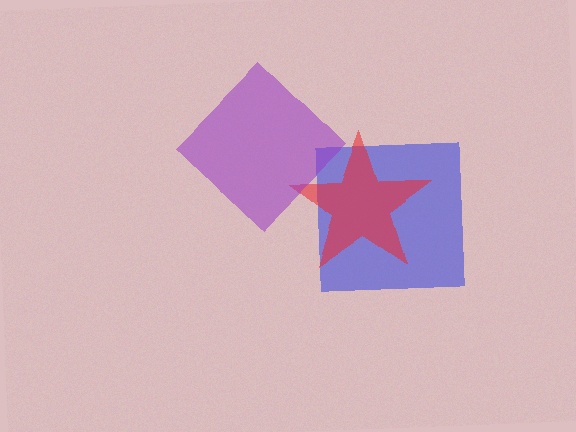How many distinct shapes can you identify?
There are 3 distinct shapes: a blue square, a red star, a purple diamond.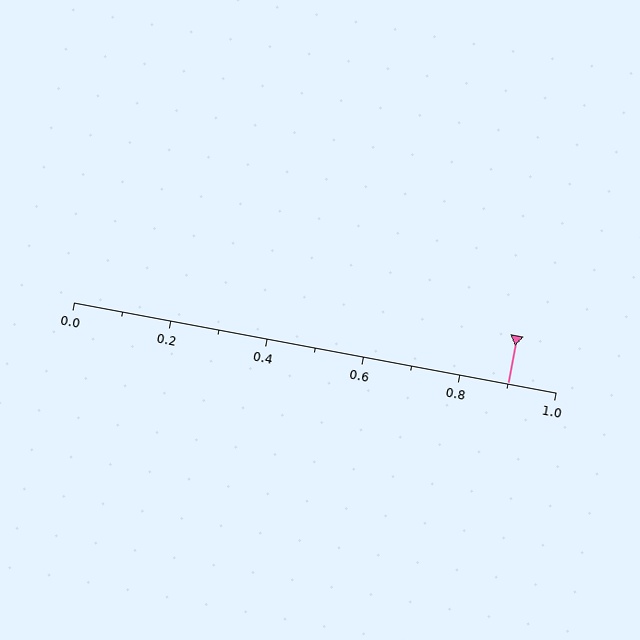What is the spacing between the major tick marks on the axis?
The major ticks are spaced 0.2 apart.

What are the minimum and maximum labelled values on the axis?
The axis runs from 0.0 to 1.0.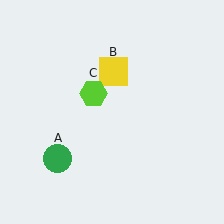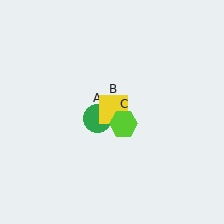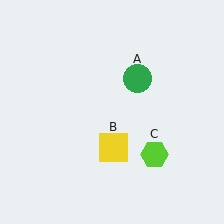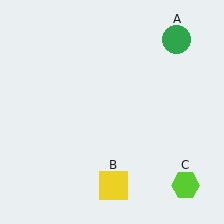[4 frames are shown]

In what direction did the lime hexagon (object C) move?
The lime hexagon (object C) moved down and to the right.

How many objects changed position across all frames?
3 objects changed position: green circle (object A), yellow square (object B), lime hexagon (object C).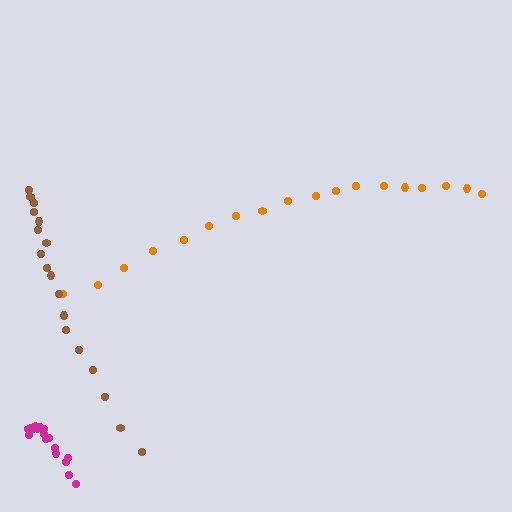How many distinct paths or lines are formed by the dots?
There are 3 distinct paths.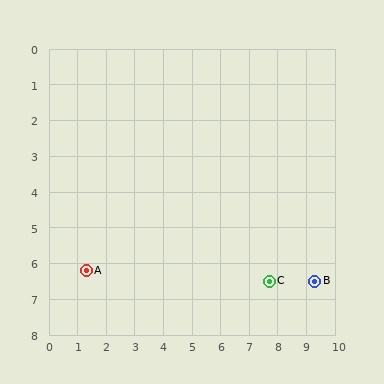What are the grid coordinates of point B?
Point B is at approximately (9.3, 6.5).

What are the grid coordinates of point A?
Point A is at approximately (1.3, 6.2).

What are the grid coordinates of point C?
Point C is at approximately (7.7, 6.5).